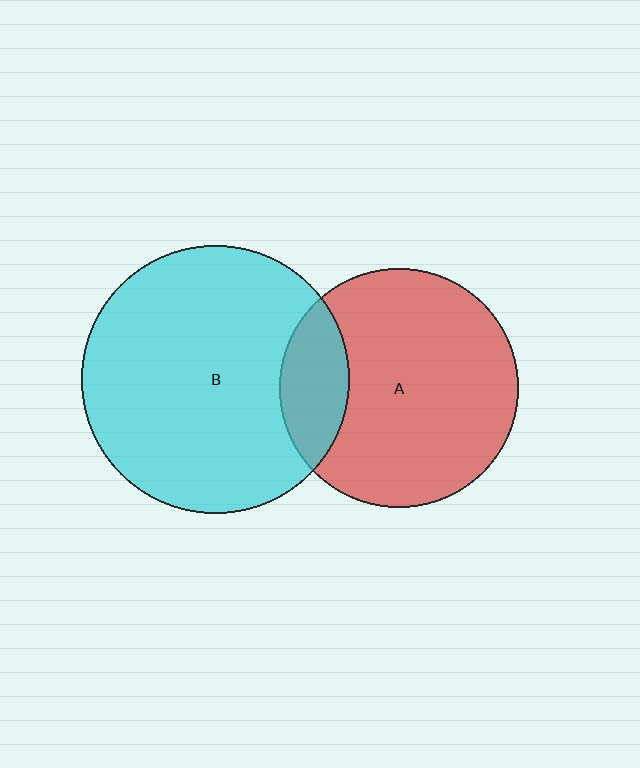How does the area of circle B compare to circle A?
Approximately 1.3 times.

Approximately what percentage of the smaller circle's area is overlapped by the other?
Approximately 20%.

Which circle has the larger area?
Circle B (cyan).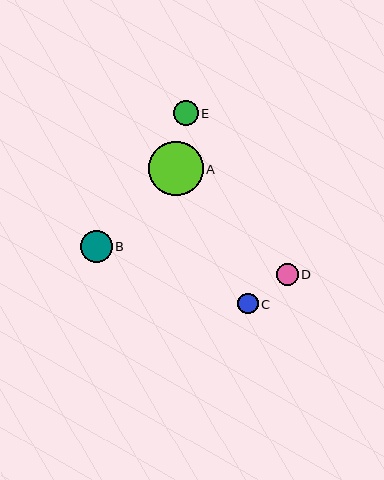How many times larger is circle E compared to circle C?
Circle E is approximately 1.2 times the size of circle C.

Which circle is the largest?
Circle A is the largest with a size of approximately 55 pixels.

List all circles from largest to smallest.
From largest to smallest: A, B, E, D, C.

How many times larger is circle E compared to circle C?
Circle E is approximately 1.2 times the size of circle C.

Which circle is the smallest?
Circle C is the smallest with a size of approximately 20 pixels.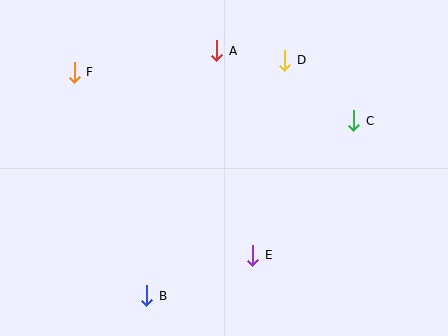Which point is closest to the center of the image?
Point E at (253, 255) is closest to the center.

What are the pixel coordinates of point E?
Point E is at (253, 255).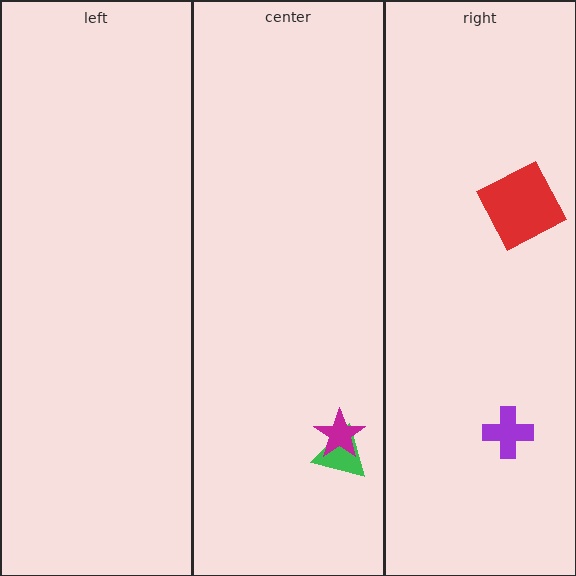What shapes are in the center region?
The green triangle, the magenta star.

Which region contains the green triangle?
The center region.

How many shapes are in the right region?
2.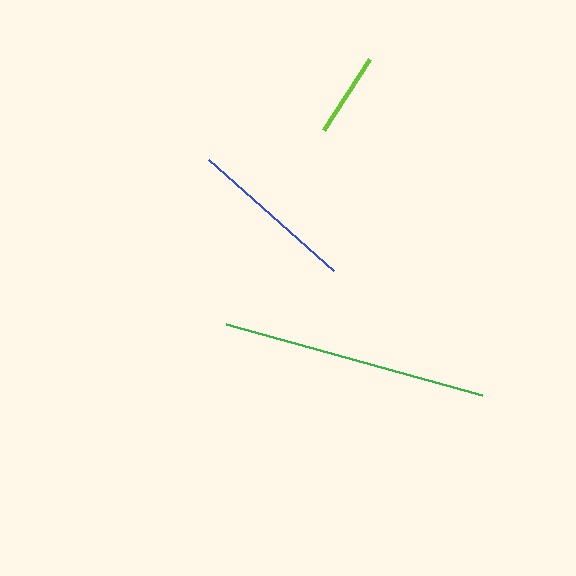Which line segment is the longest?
The green line is the longest at approximately 265 pixels.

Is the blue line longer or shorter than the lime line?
The blue line is longer than the lime line.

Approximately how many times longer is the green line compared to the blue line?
The green line is approximately 1.6 times the length of the blue line.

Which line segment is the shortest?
The lime line is the shortest at approximately 84 pixels.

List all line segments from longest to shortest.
From longest to shortest: green, blue, lime.